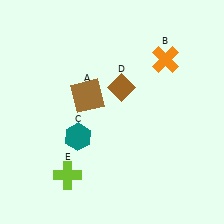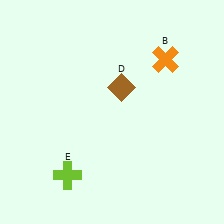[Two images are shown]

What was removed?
The brown square (A), the teal hexagon (C) were removed in Image 2.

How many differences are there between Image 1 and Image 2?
There are 2 differences between the two images.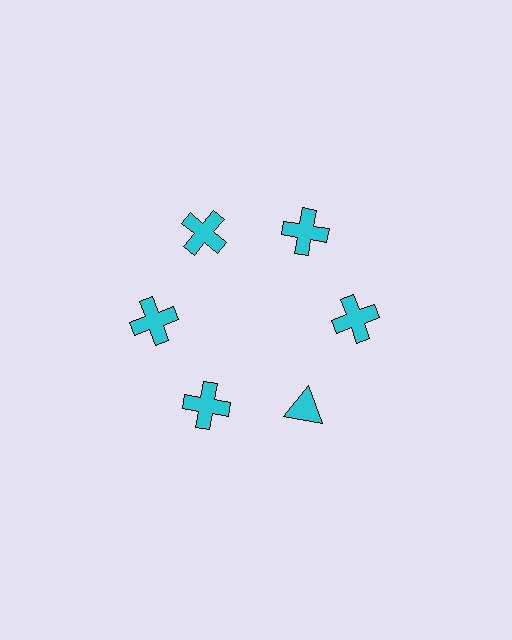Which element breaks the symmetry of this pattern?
The cyan triangle at roughly the 5 o'clock position breaks the symmetry. All other shapes are cyan crosses.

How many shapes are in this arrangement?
There are 6 shapes arranged in a ring pattern.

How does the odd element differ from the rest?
It has a different shape: triangle instead of cross.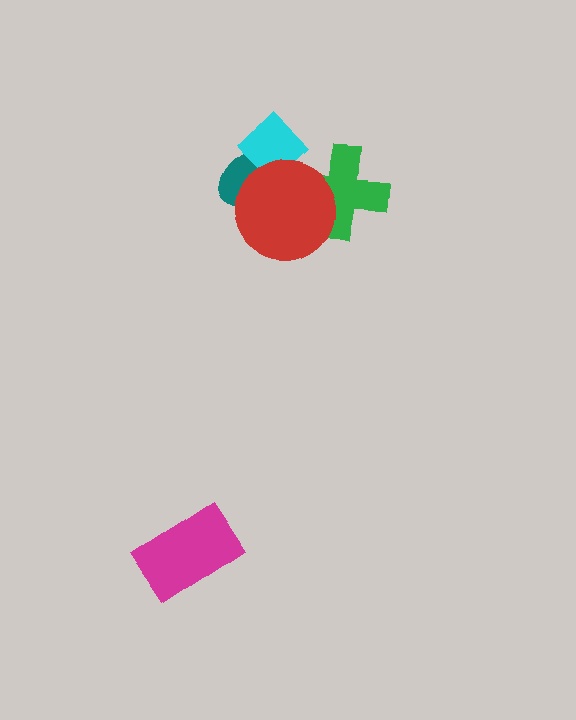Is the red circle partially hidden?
No, no other shape covers it.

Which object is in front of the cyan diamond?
The red circle is in front of the cyan diamond.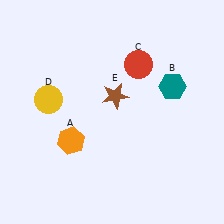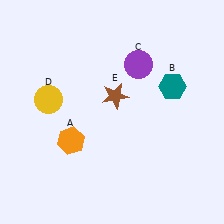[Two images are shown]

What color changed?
The circle (C) changed from red in Image 1 to purple in Image 2.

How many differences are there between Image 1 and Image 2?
There is 1 difference between the two images.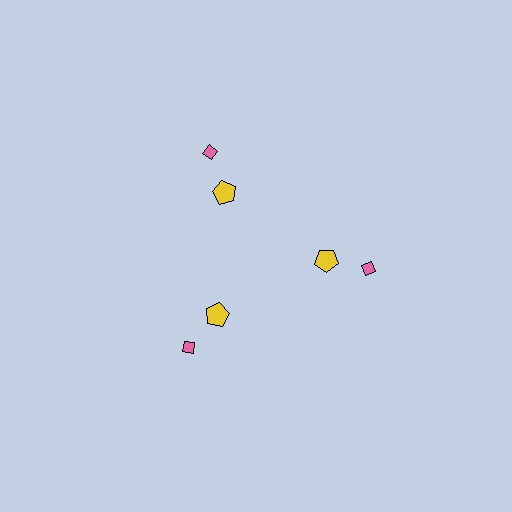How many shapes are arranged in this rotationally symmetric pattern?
There are 6 shapes, arranged in 3 groups of 2.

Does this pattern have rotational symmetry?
Yes, this pattern has 3-fold rotational symmetry. It looks the same after rotating 120 degrees around the center.